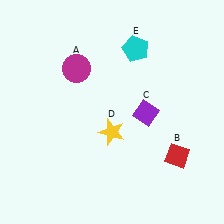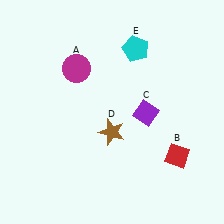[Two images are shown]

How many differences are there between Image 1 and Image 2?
There is 1 difference between the two images.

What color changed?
The star (D) changed from yellow in Image 1 to brown in Image 2.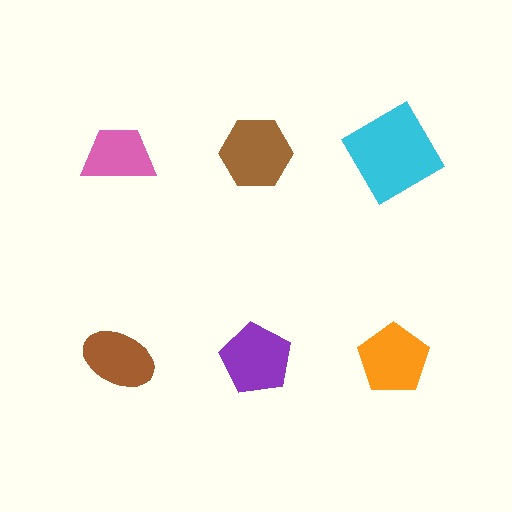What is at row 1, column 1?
A pink trapezoid.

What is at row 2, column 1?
A brown ellipse.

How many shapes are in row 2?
3 shapes.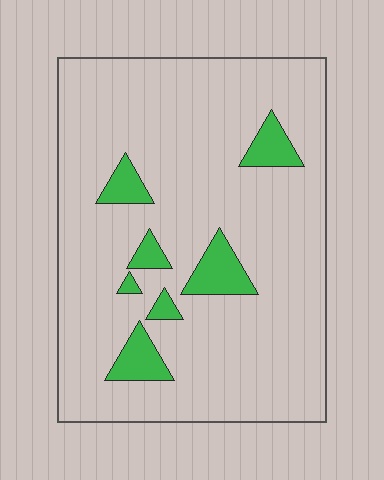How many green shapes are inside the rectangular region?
7.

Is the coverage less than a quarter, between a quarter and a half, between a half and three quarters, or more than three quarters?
Less than a quarter.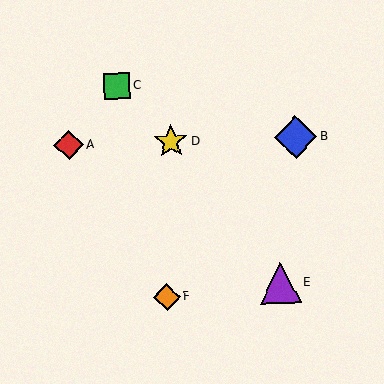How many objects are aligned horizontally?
3 objects (A, B, D) are aligned horizontally.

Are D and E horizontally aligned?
No, D is at y≈142 and E is at y≈283.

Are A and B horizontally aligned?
Yes, both are at y≈145.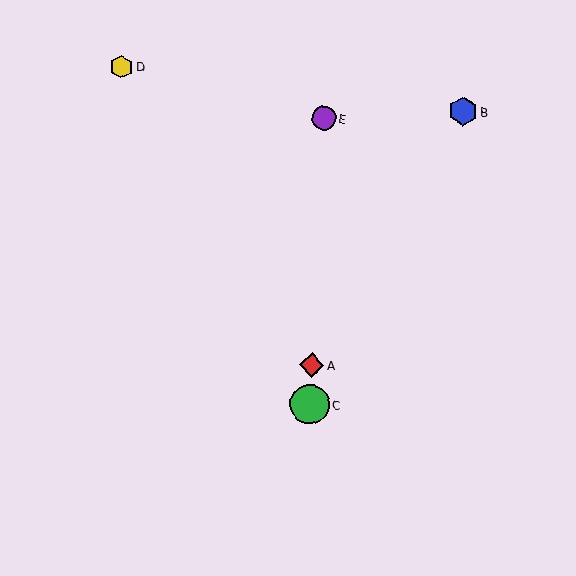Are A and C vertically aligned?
Yes, both are at x≈312.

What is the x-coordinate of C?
Object C is at x≈310.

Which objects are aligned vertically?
Objects A, C, E are aligned vertically.